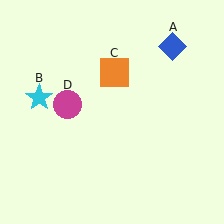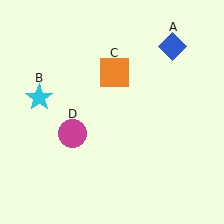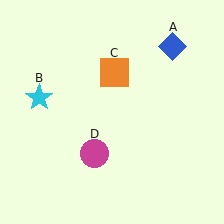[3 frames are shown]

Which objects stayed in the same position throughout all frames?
Blue diamond (object A) and cyan star (object B) and orange square (object C) remained stationary.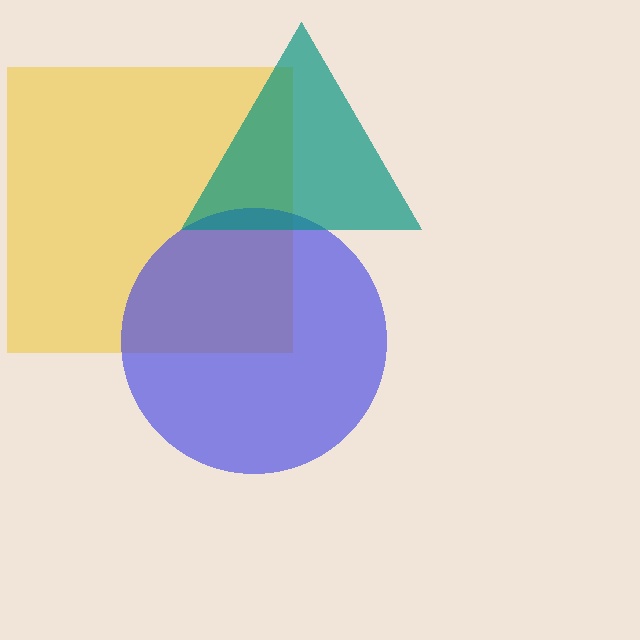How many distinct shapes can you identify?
There are 3 distinct shapes: a yellow square, a blue circle, a teal triangle.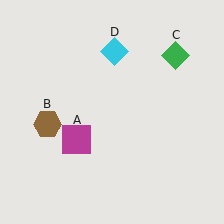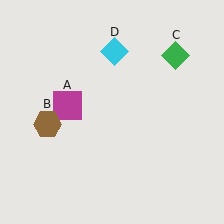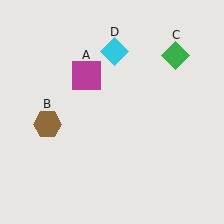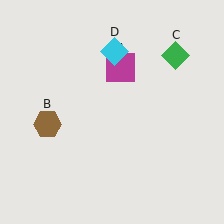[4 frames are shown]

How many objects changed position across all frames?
1 object changed position: magenta square (object A).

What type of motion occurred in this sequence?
The magenta square (object A) rotated clockwise around the center of the scene.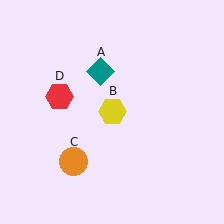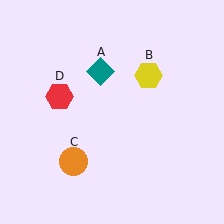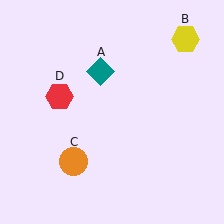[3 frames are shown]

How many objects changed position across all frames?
1 object changed position: yellow hexagon (object B).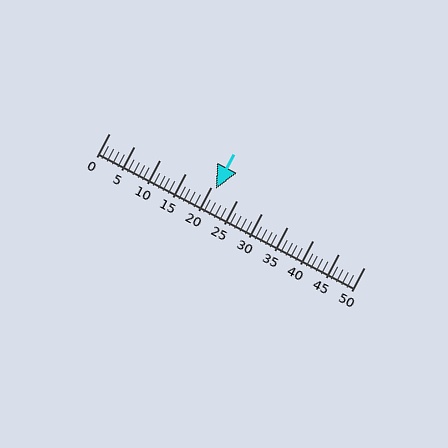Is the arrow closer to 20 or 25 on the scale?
The arrow is closer to 20.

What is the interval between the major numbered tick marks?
The major tick marks are spaced 5 units apart.